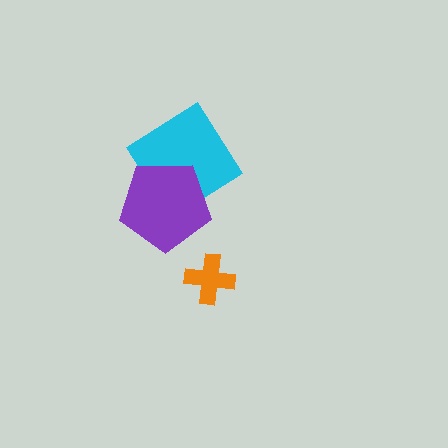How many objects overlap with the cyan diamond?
1 object overlaps with the cyan diamond.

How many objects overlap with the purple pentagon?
1 object overlaps with the purple pentagon.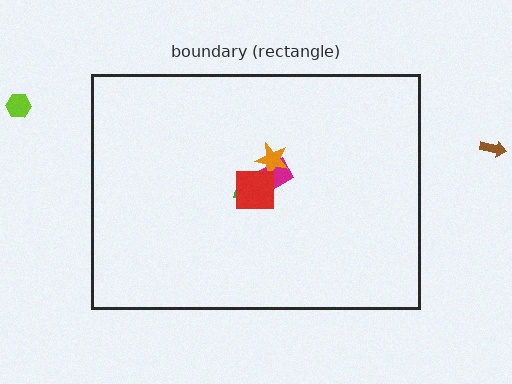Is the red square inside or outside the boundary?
Inside.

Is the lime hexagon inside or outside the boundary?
Outside.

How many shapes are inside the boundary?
5 inside, 2 outside.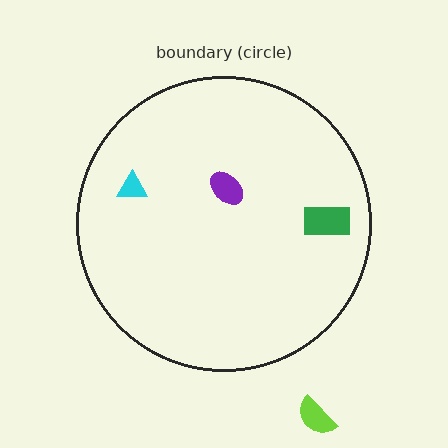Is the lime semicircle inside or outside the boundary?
Outside.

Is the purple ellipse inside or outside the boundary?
Inside.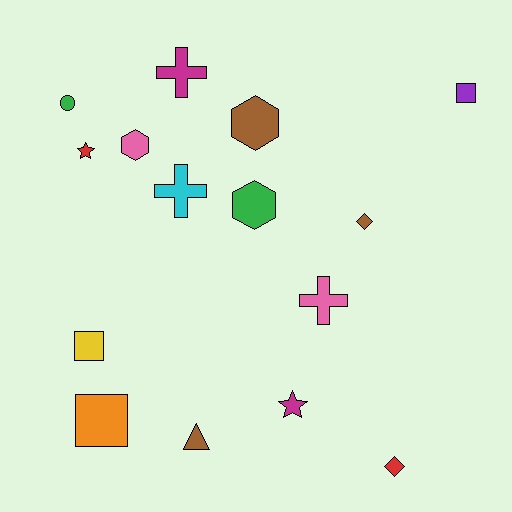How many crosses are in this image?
There are 3 crosses.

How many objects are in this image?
There are 15 objects.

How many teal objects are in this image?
There are no teal objects.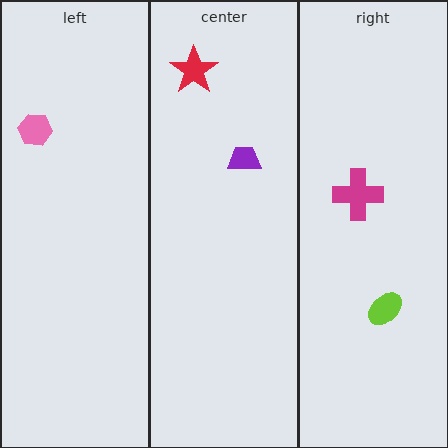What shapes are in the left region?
The pink hexagon.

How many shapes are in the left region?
1.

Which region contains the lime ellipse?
The right region.